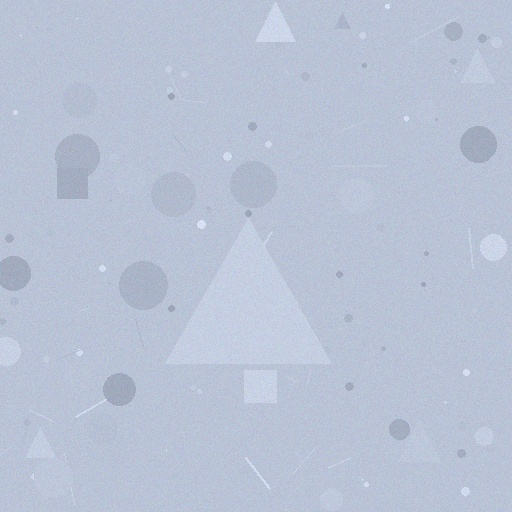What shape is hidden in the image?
A triangle is hidden in the image.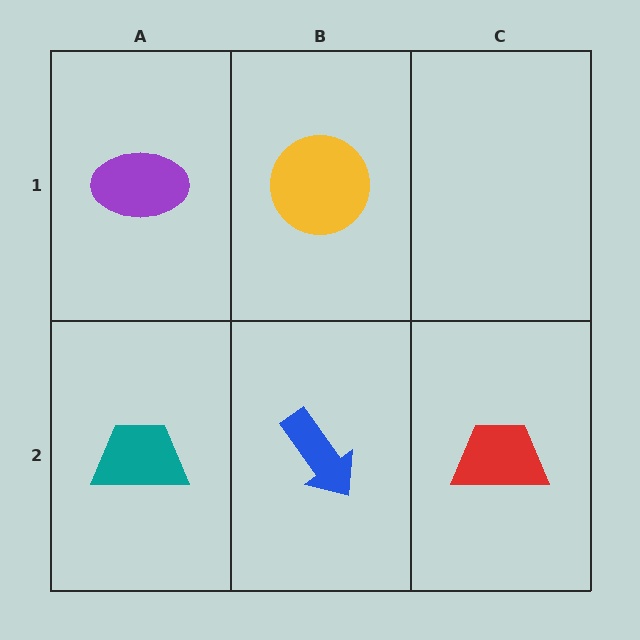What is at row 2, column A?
A teal trapezoid.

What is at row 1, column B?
A yellow circle.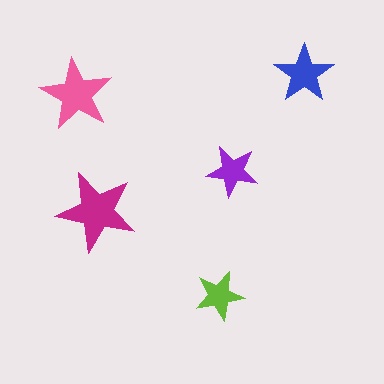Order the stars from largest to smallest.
the magenta one, the pink one, the blue one, the purple one, the lime one.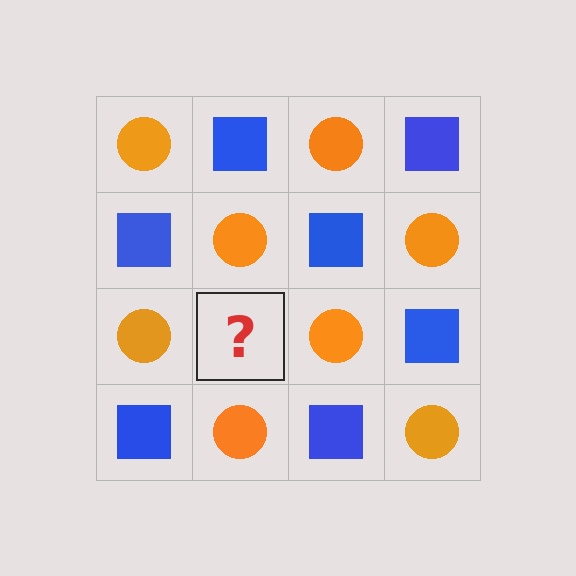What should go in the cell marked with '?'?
The missing cell should contain a blue square.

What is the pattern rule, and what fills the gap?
The rule is that it alternates orange circle and blue square in a checkerboard pattern. The gap should be filled with a blue square.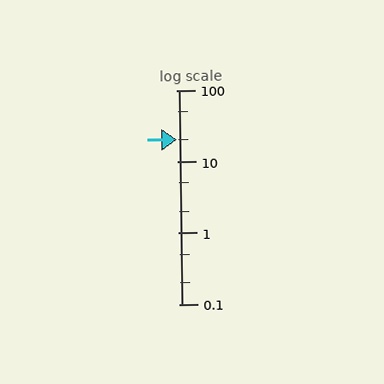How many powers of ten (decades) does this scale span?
The scale spans 3 decades, from 0.1 to 100.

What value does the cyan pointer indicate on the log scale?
The pointer indicates approximately 20.